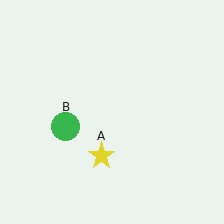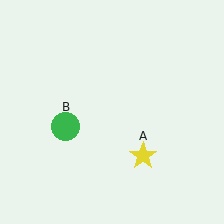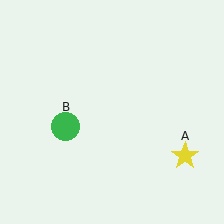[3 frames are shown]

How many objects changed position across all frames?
1 object changed position: yellow star (object A).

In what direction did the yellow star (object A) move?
The yellow star (object A) moved right.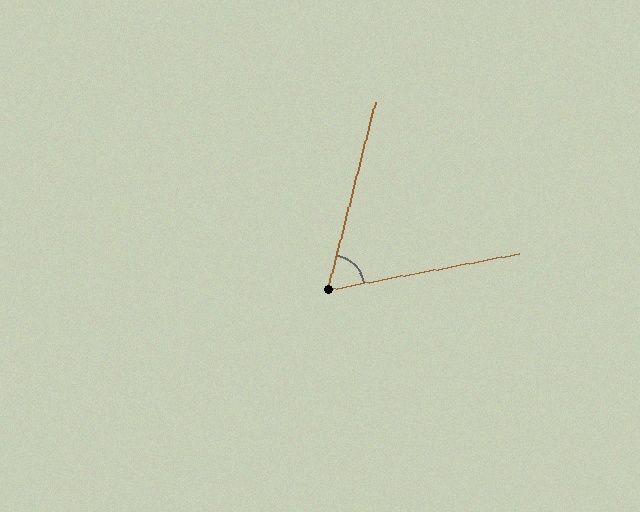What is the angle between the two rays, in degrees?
Approximately 65 degrees.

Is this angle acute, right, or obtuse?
It is acute.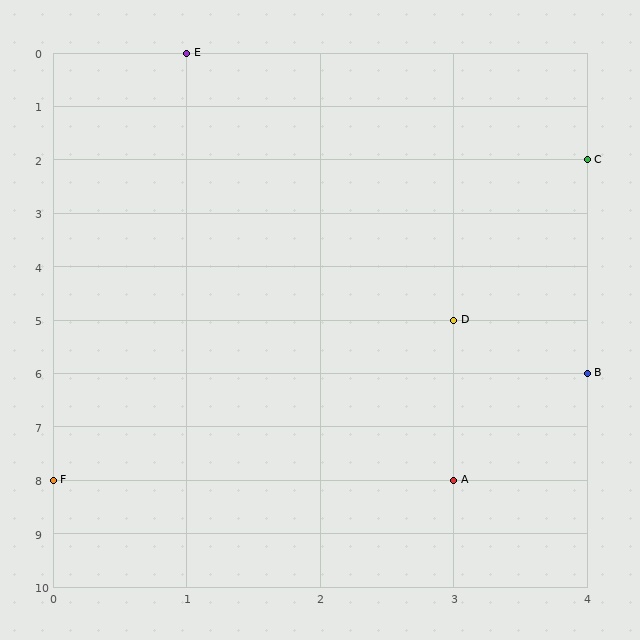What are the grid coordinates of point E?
Point E is at grid coordinates (1, 0).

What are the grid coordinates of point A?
Point A is at grid coordinates (3, 8).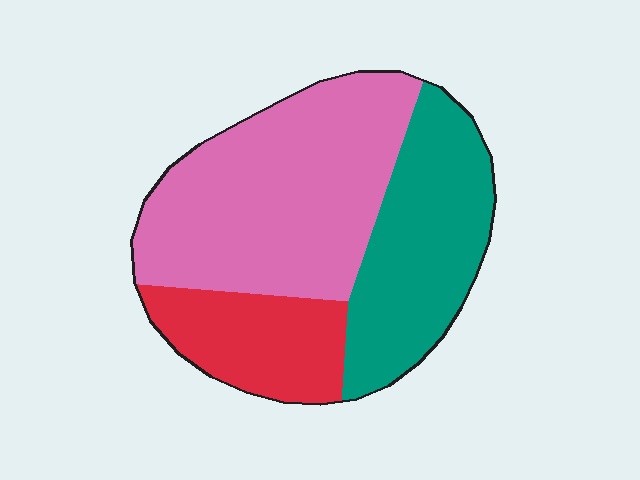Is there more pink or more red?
Pink.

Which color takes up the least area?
Red, at roughly 20%.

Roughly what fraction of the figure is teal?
Teal takes up between a sixth and a third of the figure.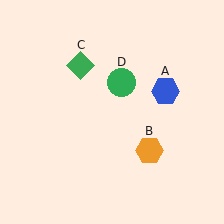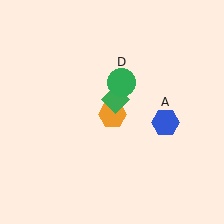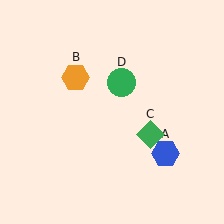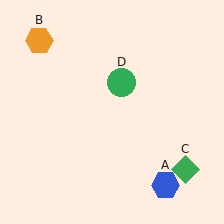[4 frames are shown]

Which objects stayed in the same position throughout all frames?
Green circle (object D) remained stationary.